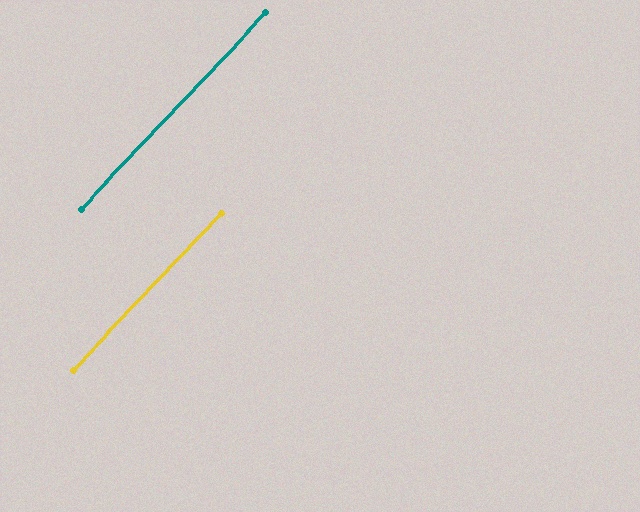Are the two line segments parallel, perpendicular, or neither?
Parallel — their directions differ by only 0.3°.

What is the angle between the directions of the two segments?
Approximately 0 degrees.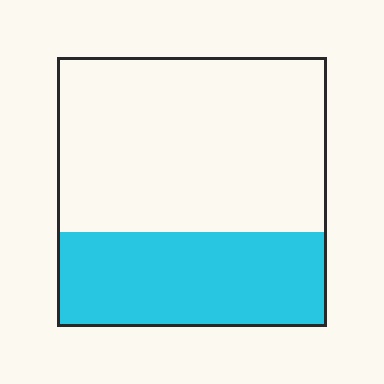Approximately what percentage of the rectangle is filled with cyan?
Approximately 35%.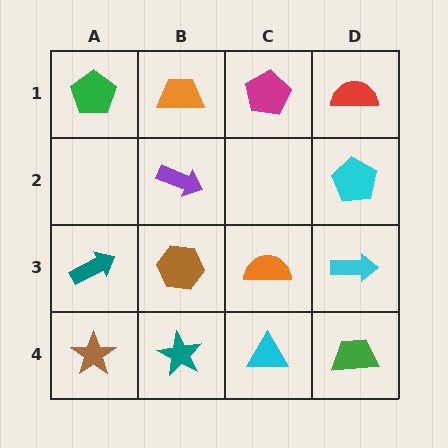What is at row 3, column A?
A teal arrow.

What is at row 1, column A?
A green pentagon.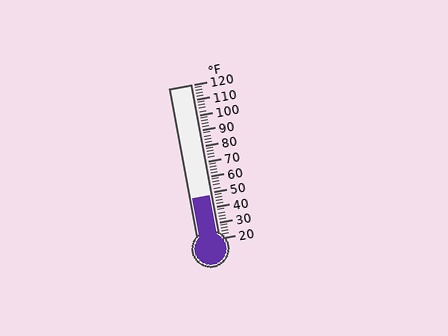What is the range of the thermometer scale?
The thermometer scale ranges from 20°F to 120°F.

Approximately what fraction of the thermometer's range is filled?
The thermometer is filled to approximately 30% of its range.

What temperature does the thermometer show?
The thermometer shows approximately 48°F.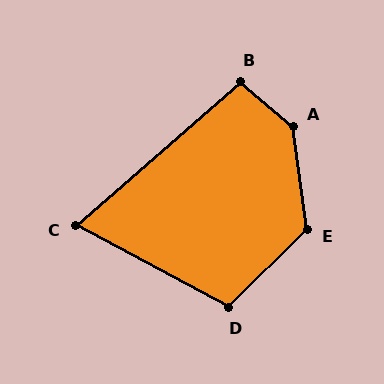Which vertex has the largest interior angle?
A, at approximately 138 degrees.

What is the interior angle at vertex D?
Approximately 107 degrees (obtuse).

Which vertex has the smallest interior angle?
C, at approximately 70 degrees.